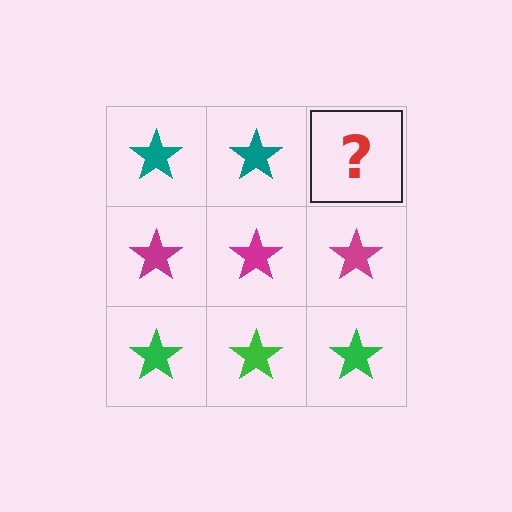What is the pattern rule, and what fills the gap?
The rule is that each row has a consistent color. The gap should be filled with a teal star.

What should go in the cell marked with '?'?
The missing cell should contain a teal star.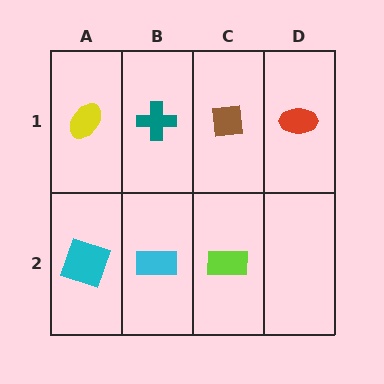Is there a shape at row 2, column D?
No, that cell is empty.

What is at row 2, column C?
A lime rectangle.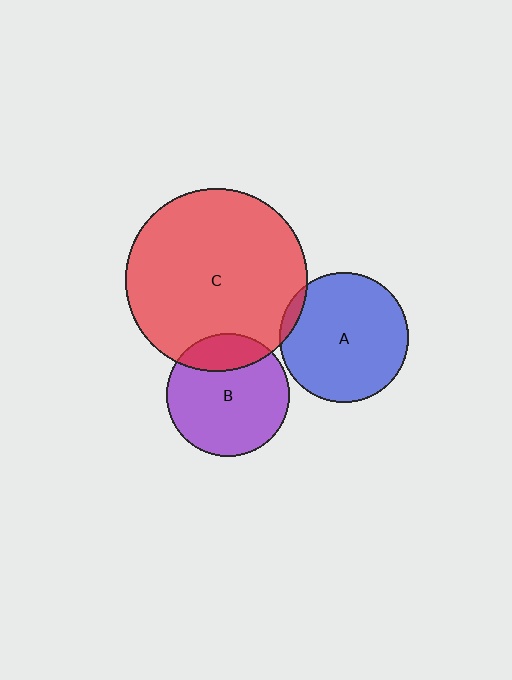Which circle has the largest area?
Circle C (red).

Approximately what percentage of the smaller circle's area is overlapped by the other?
Approximately 20%.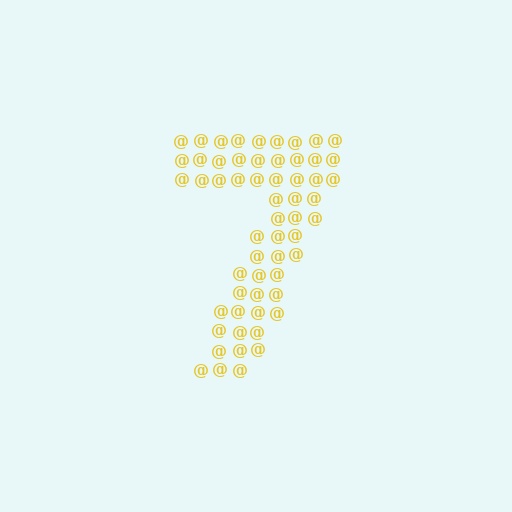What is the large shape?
The large shape is the digit 7.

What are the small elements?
The small elements are at signs.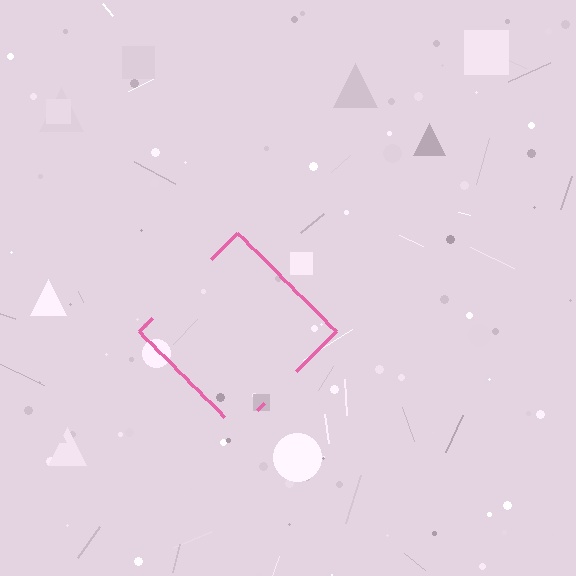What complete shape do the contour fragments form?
The contour fragments form a diamond.